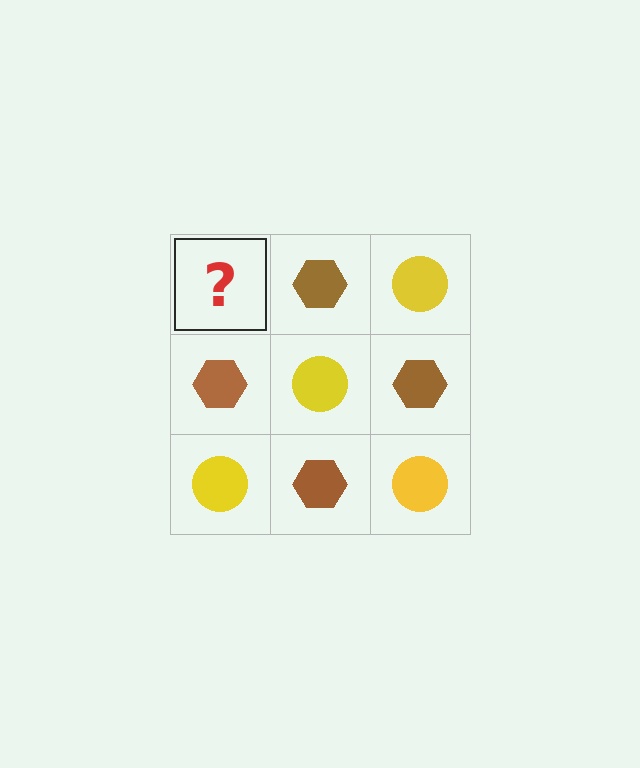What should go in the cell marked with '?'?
The missing cell should contain a yellow circle.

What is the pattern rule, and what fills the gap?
The rule is that it alternates yellow circle and brown hexagon in a checkerboard pattern. The gap should be filled with a yellow circle.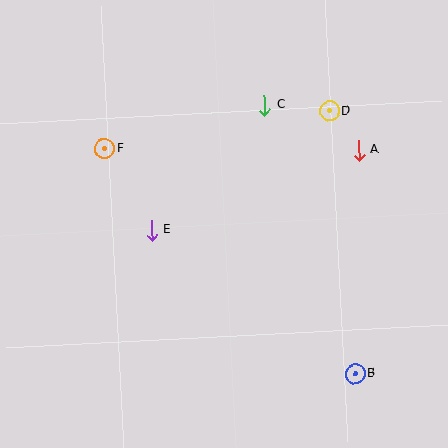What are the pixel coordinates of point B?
Point B is at (355, 374).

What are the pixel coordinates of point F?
Point F is at (104, 149).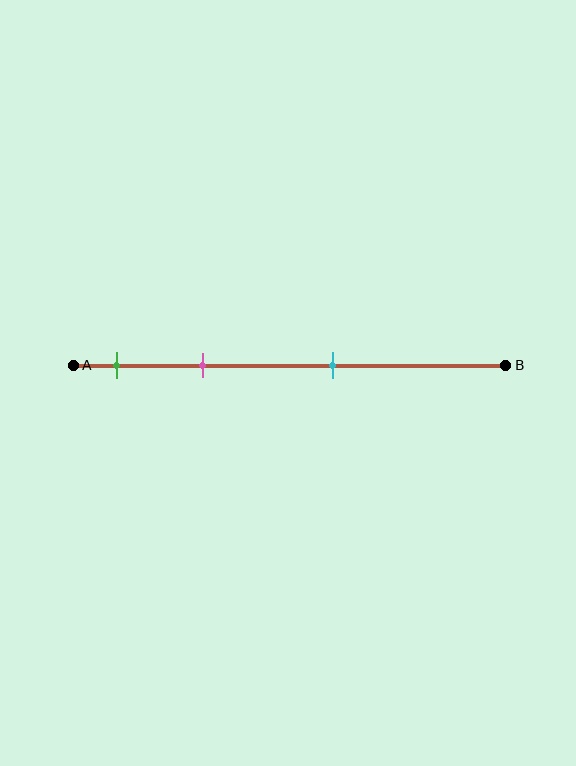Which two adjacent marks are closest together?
The green and pink marks are the closest adjacent pair.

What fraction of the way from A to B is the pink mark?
The pink mark is approximately 30% (0.3) of the way from A to B.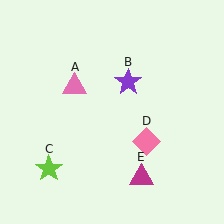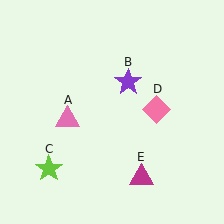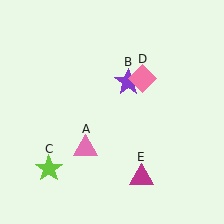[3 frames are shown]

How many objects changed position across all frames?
2 objects changed position: pink triangle (object A), pink diamond (object D).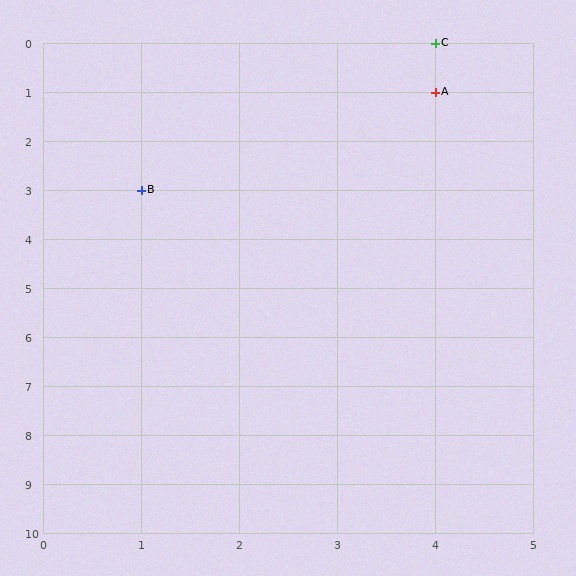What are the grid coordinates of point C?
Point C is at grid coordinates (4, 0).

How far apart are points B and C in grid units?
Points B and C are 3 columns and 3 rows apart (about 4.2 grid units diagonally).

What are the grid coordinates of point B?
Point B is at grid coordinates (1, 3).